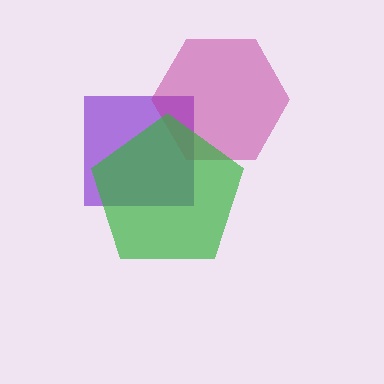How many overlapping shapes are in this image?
There are 3 overlapping shapes in the image.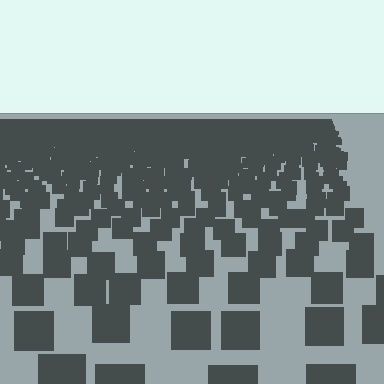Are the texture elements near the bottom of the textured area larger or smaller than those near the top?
Larger. Near the bottom, elements are closer to the viewer and appear at a bigger on-screen size.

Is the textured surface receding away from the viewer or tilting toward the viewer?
The surface is receding away from the viewer. Texture elements get smaller and denser toward the top.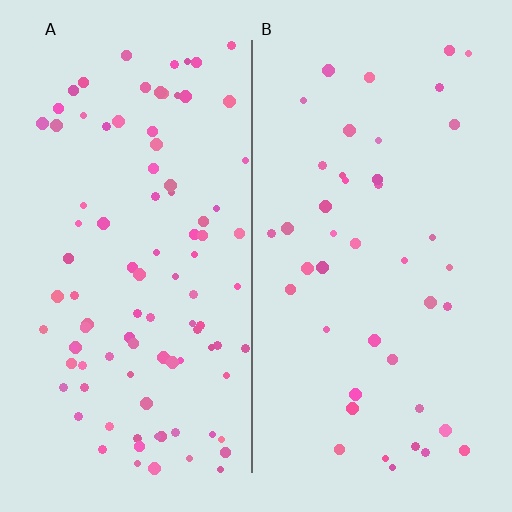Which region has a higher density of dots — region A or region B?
A (the left).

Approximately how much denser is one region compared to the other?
Approximately 2.2× — region A over region B.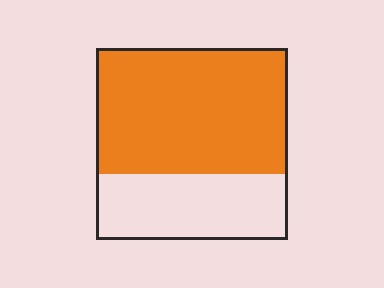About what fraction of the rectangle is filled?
About two thirds (2/3).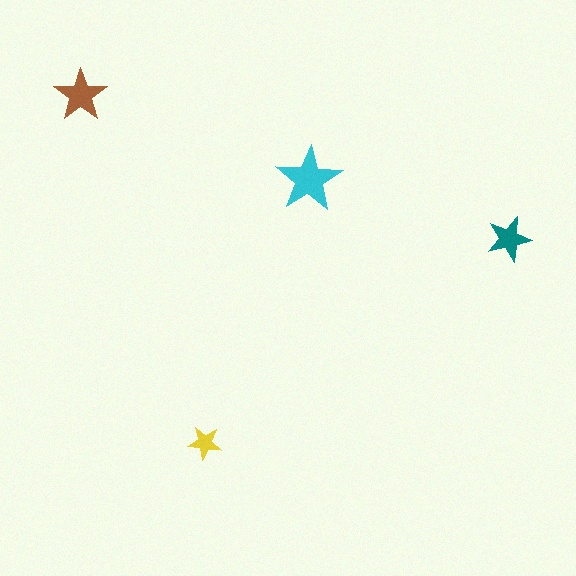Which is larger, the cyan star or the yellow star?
The cyan one.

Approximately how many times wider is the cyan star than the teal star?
About 1.5 times wider.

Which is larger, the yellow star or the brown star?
The brown one.